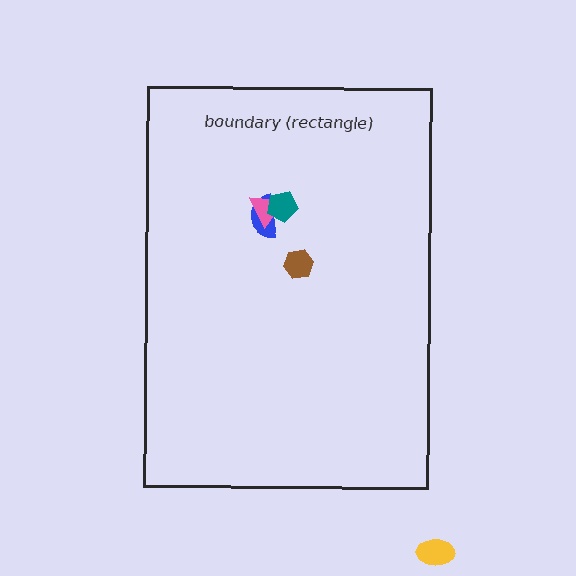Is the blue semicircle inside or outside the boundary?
Inside.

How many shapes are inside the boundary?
4 inside, 1 outside.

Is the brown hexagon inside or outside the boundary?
Inside.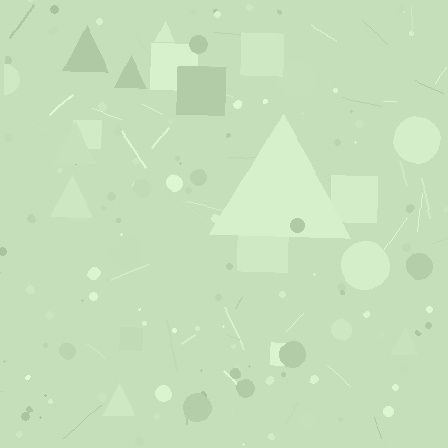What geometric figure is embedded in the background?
A triangle is embedded in the background.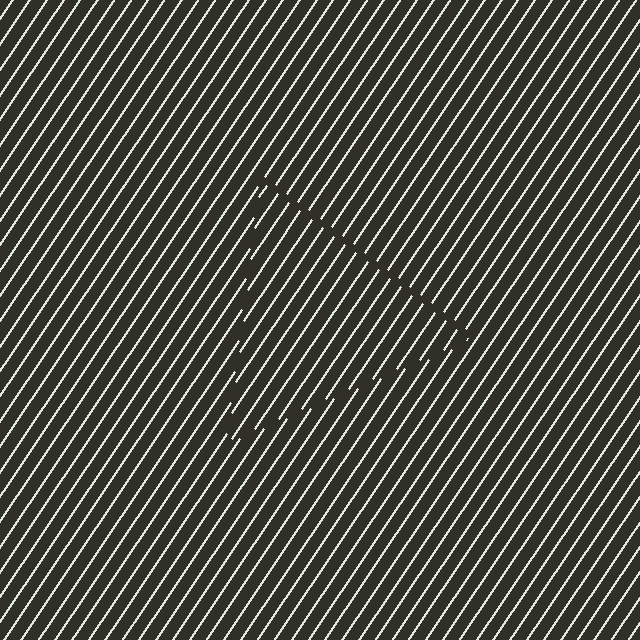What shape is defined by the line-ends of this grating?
An illusory triangle. The interior of the shape contains the same grating, shifted by half a period — the contour is defined by the phase discontinuity where line-ends from the inner and outer gratings abut.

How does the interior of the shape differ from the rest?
The interior of the shape contains the same grating, shifted by half a period — the contour is defined by the phase discontinuity where line-ends from the inner and outer gratings abut.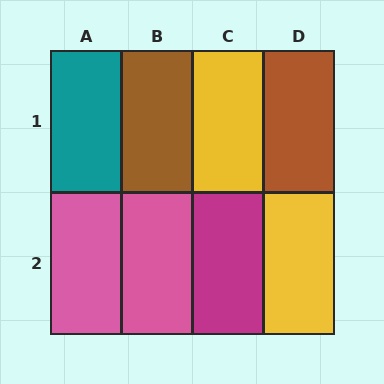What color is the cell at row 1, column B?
Brown.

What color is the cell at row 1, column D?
Brown.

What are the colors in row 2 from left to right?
Pink, pink, magenta, yellow.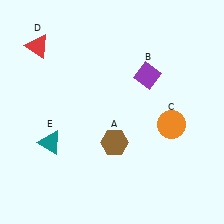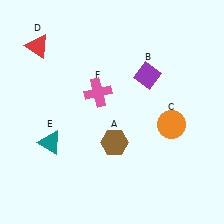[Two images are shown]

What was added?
A pink cross (F) was added in Image 2.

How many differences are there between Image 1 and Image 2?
There is 1 difference between the two images.